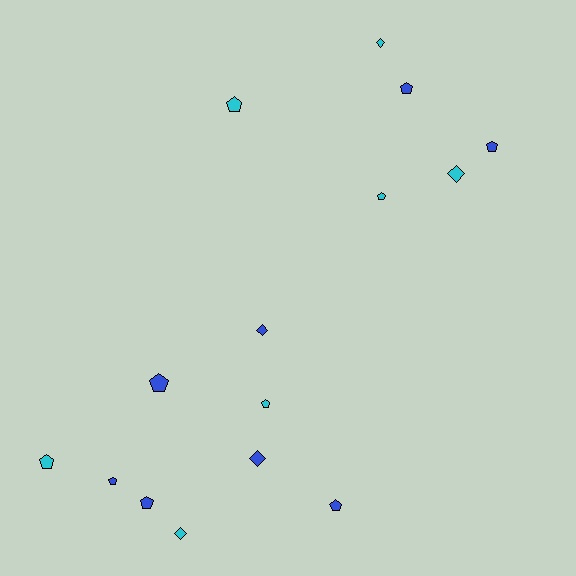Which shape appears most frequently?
Pentagon, with 10 objects.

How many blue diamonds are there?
There are 2 blue diamonds.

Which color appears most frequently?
Blue, with 8 objects.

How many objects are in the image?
There are 15 objects.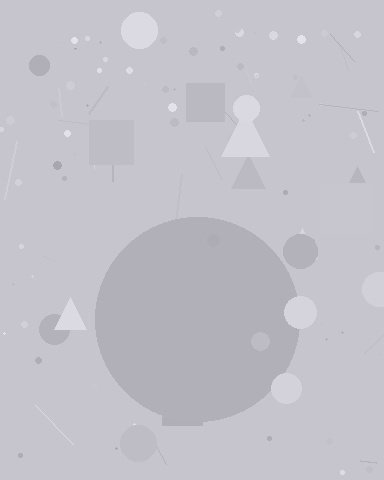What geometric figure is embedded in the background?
A circle is embedded in the background.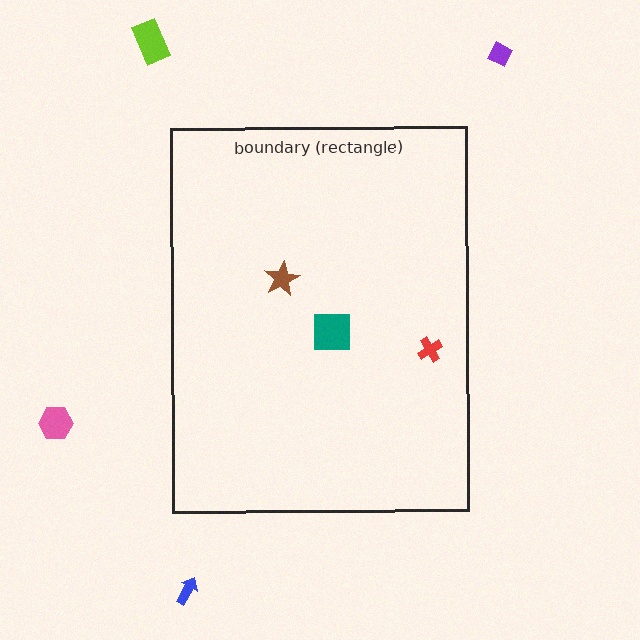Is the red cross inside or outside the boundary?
Inside.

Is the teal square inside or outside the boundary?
Inside.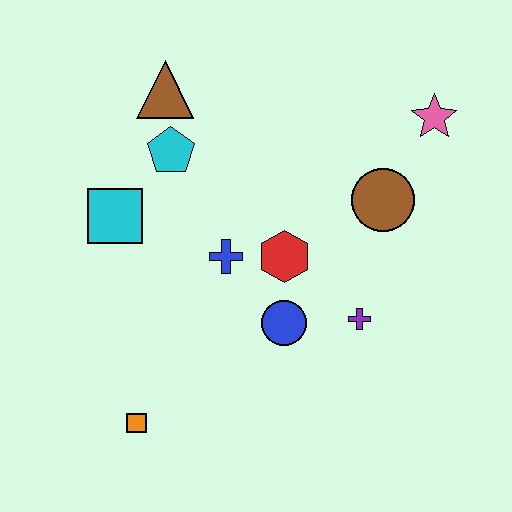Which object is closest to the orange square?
The blue circle is closest to the orange square.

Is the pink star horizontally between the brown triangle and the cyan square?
No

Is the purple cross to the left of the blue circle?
No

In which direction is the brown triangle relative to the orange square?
The brown triangle is above the orange square.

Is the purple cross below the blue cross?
Yes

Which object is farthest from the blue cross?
The pink star is farthest from the blue cross.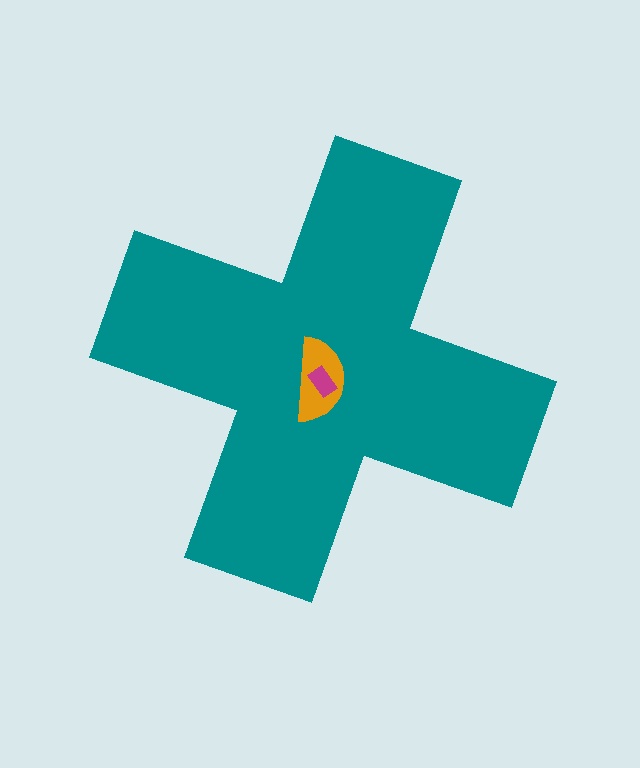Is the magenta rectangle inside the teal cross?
Yes.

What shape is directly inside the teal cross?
The orange semicircle.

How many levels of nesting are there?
3.